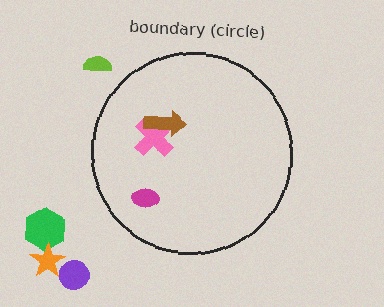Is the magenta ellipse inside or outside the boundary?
Inside.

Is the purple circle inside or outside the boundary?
Outside.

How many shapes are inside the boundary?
3 inside, 4 outside.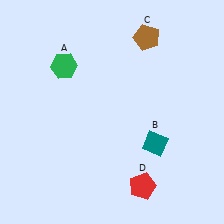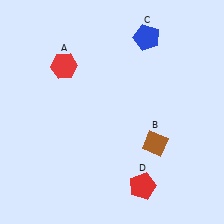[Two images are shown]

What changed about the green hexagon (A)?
In Image 1, A is green. In Image 2, it changed to red.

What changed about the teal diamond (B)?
In Image 1, B is teal. In Image 2, it changed to brown.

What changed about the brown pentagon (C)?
In Image 1, C is brown. In Image 2, it changed to blue.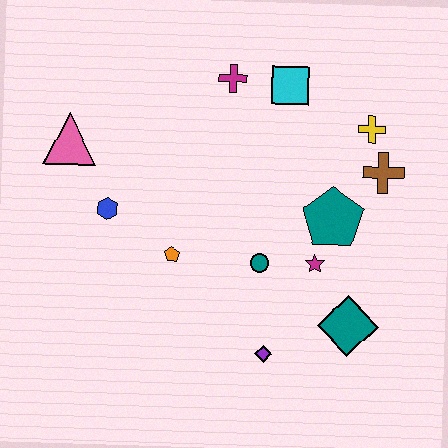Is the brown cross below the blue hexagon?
No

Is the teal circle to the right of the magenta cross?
Yes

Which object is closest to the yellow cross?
The brown cross is closest to the yellow cross.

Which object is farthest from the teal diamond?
The pink triangle is farthest from the teal diamond.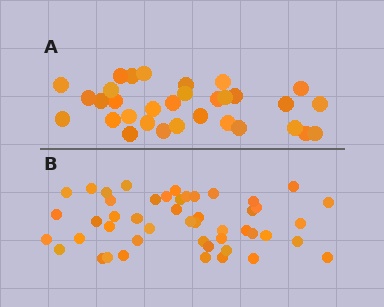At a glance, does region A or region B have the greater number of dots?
Region B (the bottom region) has more dots.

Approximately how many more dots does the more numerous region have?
Region B has approximately 15 more dots than region A.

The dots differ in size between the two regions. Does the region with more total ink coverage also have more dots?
No. Region A has more total ink coverage because its dots are larger, but region B actually contains more individual dots. Total area can be misleading — the number of items is what matters here.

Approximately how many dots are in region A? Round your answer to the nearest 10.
About 30 dots. (The exact count is 32, which rounds to 30.)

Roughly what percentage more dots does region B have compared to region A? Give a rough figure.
About 50% more.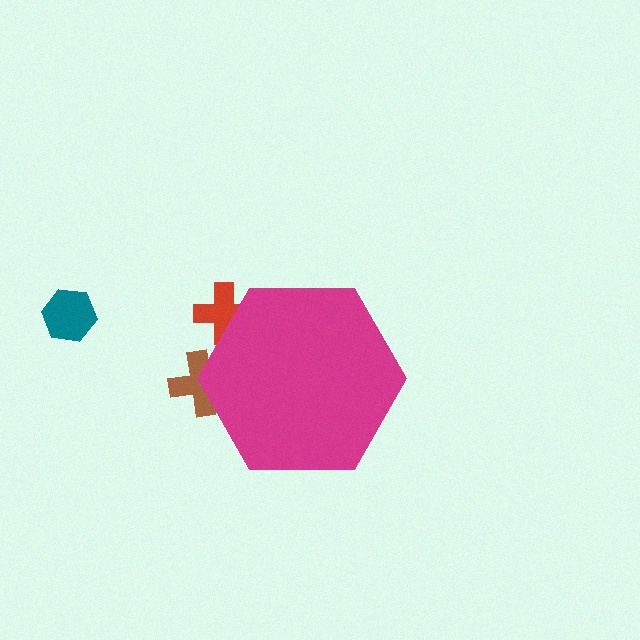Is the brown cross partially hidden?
Yes, the brown cross is partially hidden behind the magenta hexagon.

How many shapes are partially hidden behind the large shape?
3 shapes are partially hidden.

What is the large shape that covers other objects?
A magenta hexagon.